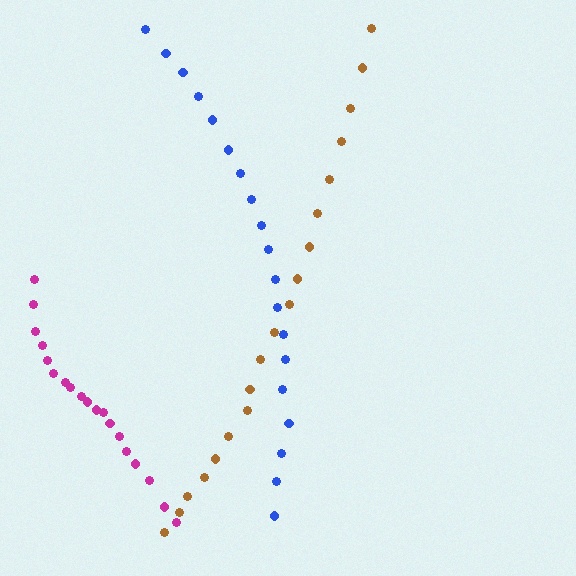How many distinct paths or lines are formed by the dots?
There are 3 distinct paths.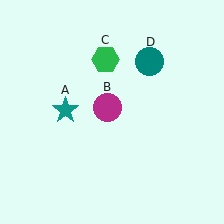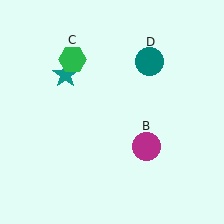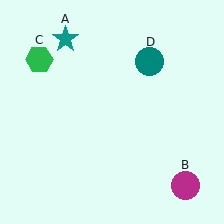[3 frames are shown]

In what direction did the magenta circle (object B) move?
The magenta circle (object B) moved down and to the right.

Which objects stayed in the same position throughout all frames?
Teal circle (object D) remained stationary.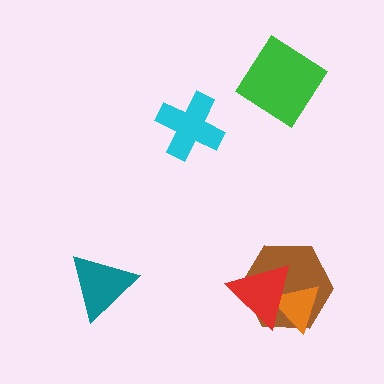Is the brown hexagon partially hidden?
Yes, it is partially covered by another shape.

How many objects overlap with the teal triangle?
0 objects overlap with the teal triangle.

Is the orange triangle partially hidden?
Yes, it is partially covered by another shape.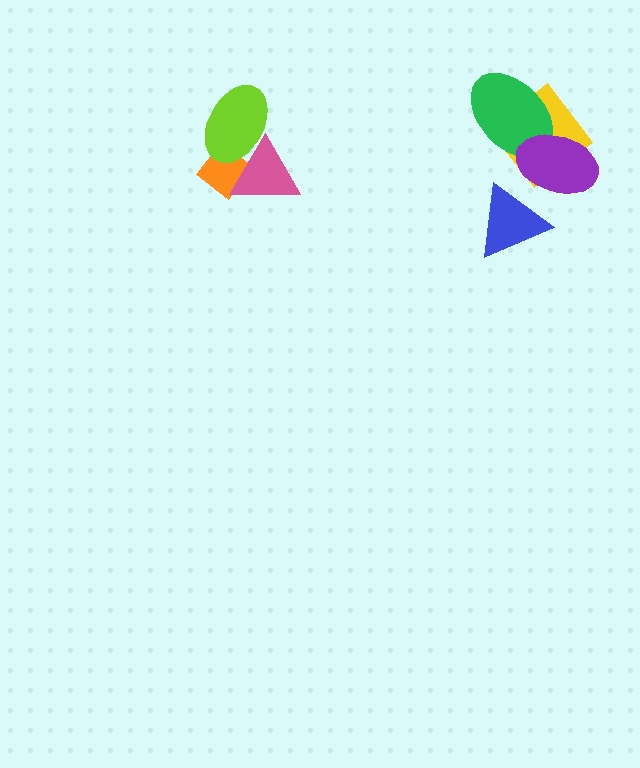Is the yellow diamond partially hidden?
Yes, it is partially covered by another shape.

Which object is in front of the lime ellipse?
The pink triangle is in front of the lime ellipse.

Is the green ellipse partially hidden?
Yes, it is partially covered by another shape.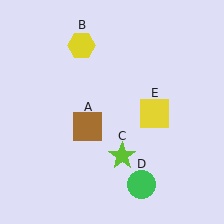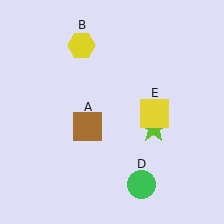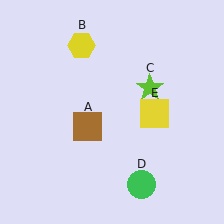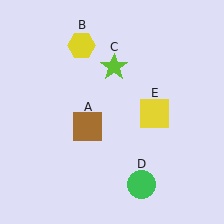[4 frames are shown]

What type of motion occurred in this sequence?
The lime star (object C) rotated counterclockwise around the center of the scene.